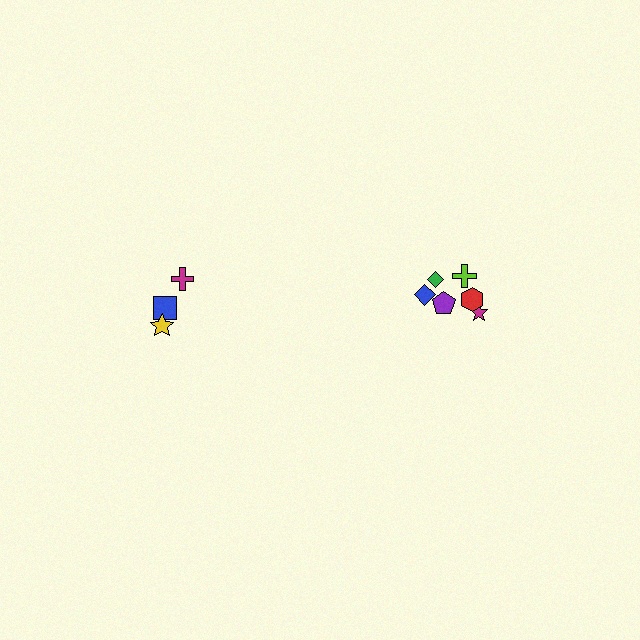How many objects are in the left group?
There are 3 objects.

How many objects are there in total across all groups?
There are 9 objects.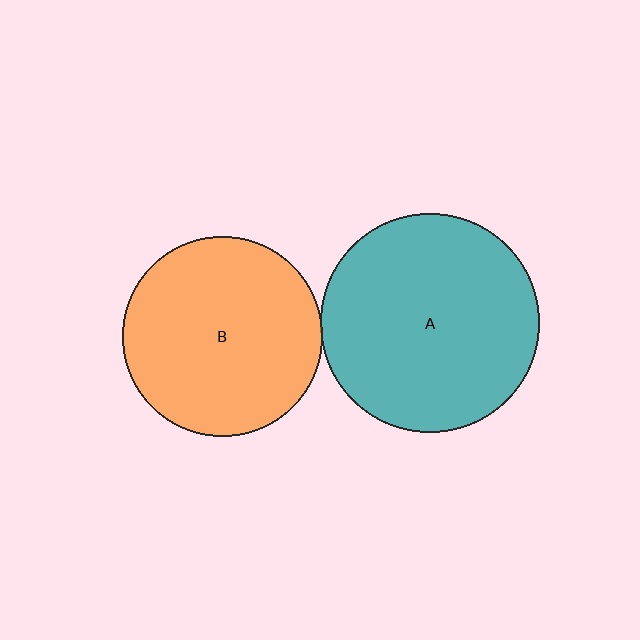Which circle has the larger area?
Circle A (teal).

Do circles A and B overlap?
Yes.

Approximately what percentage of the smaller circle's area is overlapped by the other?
Approximately 5%.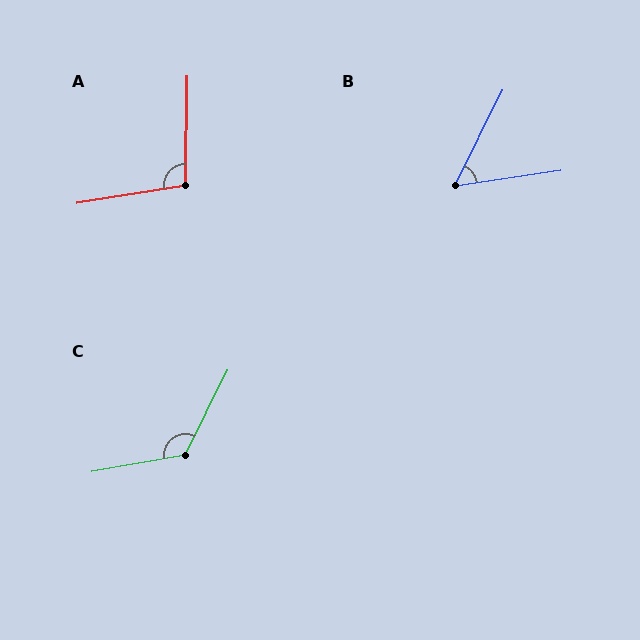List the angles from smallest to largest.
B (55°), A (100°), C (127°).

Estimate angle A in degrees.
Approximately 100 degrees.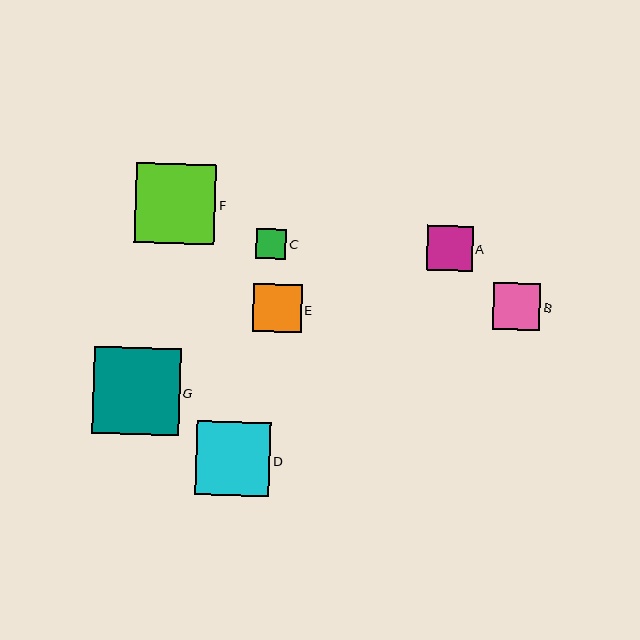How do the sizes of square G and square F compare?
Square G and square F are approximately the same size.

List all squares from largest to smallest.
From largest to smallest: G, F, D, E, B, A, C.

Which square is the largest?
Square G is the largest with a size of approximately 87 pixels.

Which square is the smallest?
Square C is the smallest with a size of approximately 30 pixels.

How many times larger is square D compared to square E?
Square D is approximately 1.5 times the size of square E.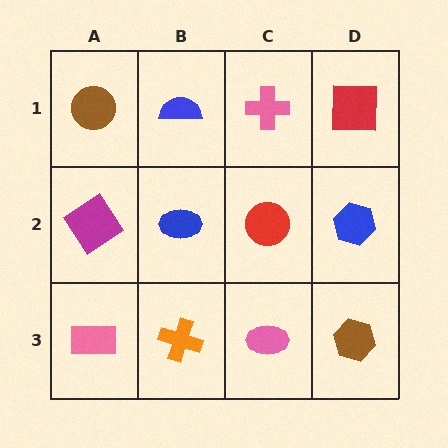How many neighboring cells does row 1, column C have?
3.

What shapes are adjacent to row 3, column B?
A blue ellipse (row 2, column B), a pink rectangle (row 3, column A), a pink ellipse (row 3, column C).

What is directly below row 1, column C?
A red circle.